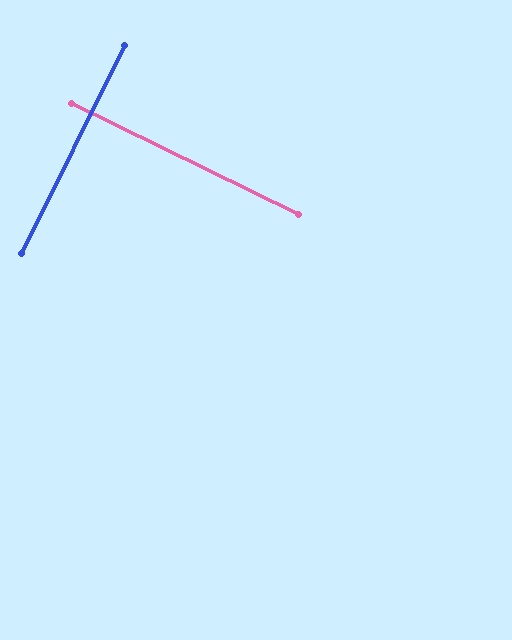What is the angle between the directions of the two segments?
Approximately 90 degrees.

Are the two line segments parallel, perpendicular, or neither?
Perpendicular — they meet at approximately 90°.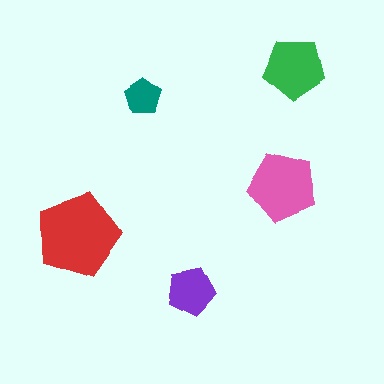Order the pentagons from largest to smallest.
the red one, the pink one, the green one, the purple one, the teal one.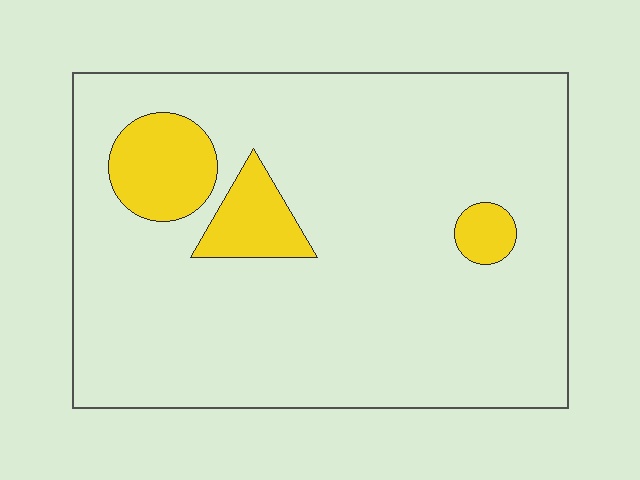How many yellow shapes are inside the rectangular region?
3.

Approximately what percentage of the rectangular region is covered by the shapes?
Approximately 10%.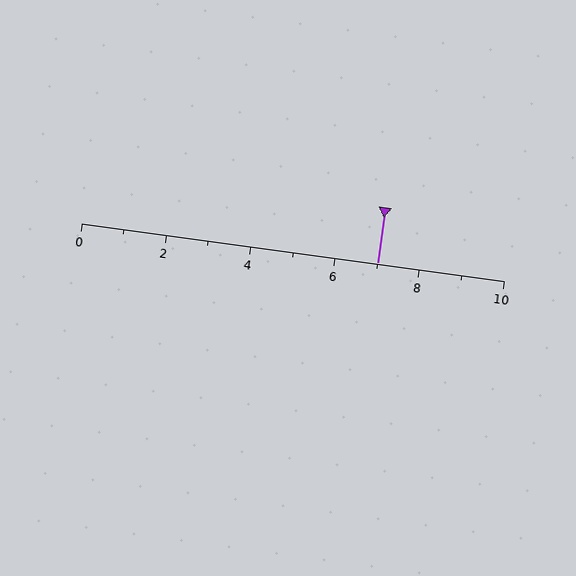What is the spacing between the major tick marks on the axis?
The major ticks are spaced 2 apart.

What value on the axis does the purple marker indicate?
The marker indicates approximately 7.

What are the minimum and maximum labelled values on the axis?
The axis runs from 0 to 10.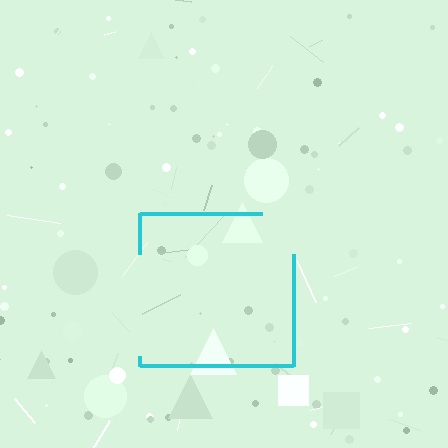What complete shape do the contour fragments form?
The contour fragments form a square.